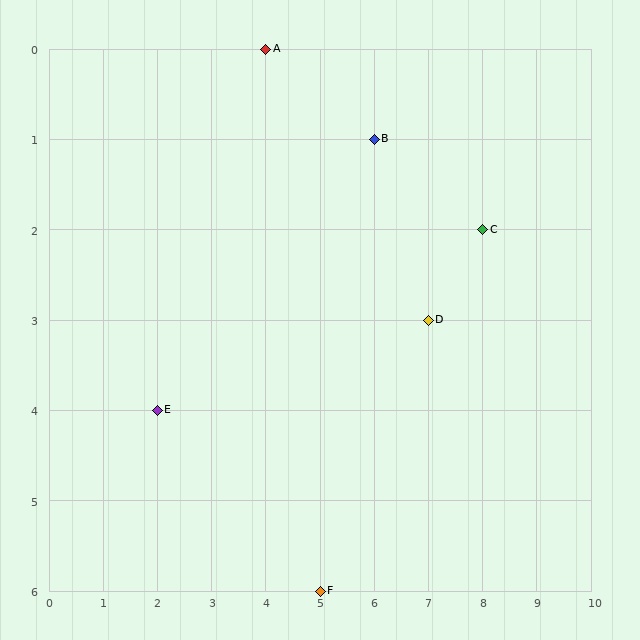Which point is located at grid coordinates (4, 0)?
Point A is at (4, 0).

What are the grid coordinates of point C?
Point C is at grid coordinates (8, 2).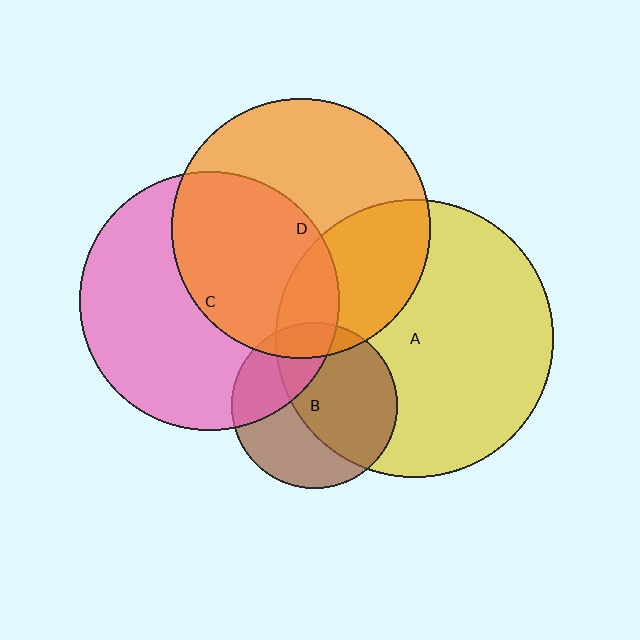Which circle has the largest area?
Circle A (yellow).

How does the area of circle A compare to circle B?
Approximately 2.8 times.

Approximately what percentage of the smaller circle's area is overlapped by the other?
Approximately 60%.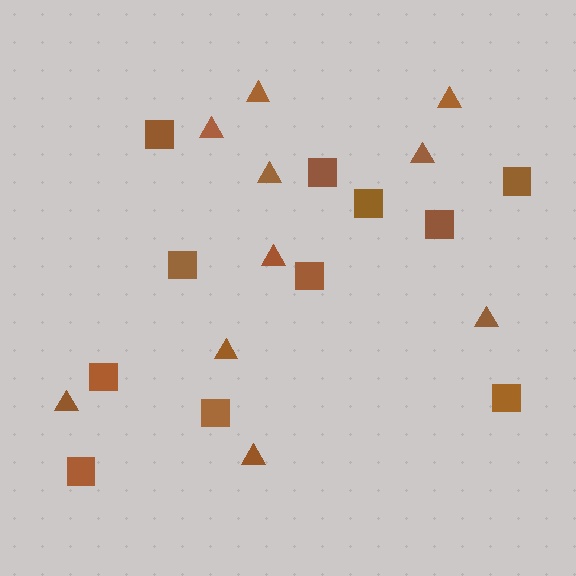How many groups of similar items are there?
There are 2 groups: one group of triangles (10) and one group of squares (11).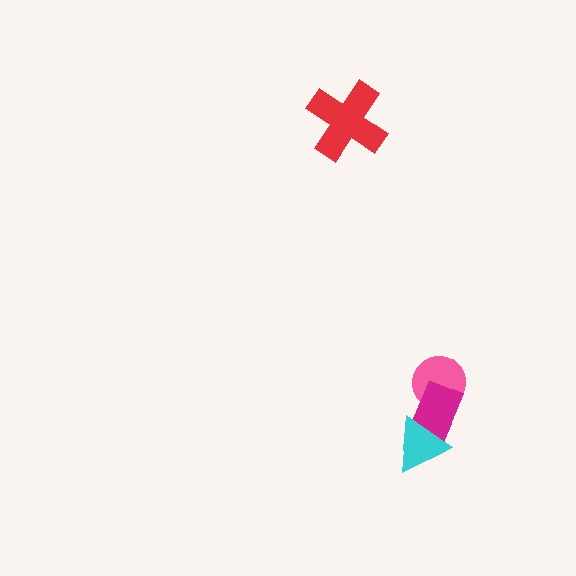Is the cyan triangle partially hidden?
No, no other shape covers it.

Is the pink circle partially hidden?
Yes, it is partially covered by another shape.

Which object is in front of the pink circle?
The magenta rectangle is in front of the pink circle.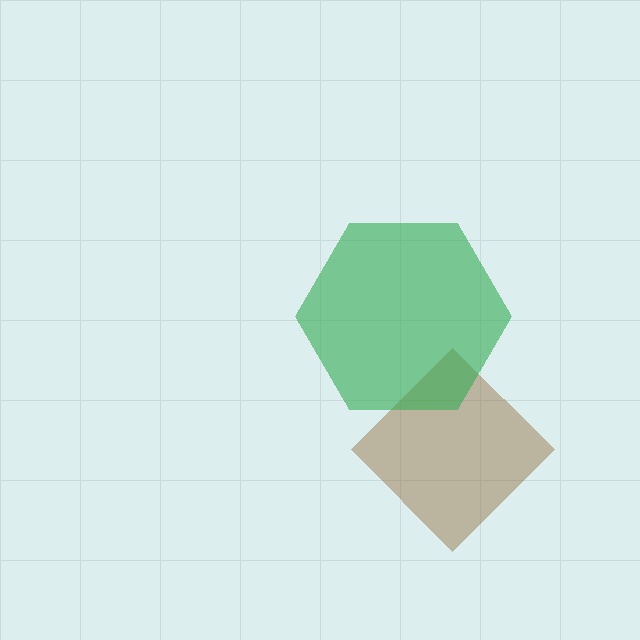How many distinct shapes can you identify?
There are 2 distinct shapes: a brown diamond, a green hexagon.